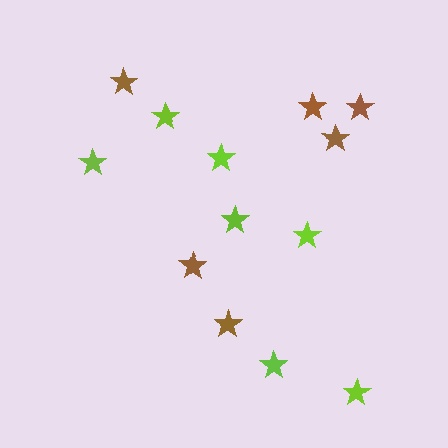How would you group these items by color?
There are 2 groups: one group of lime stars (7) and one group of brown stars (6).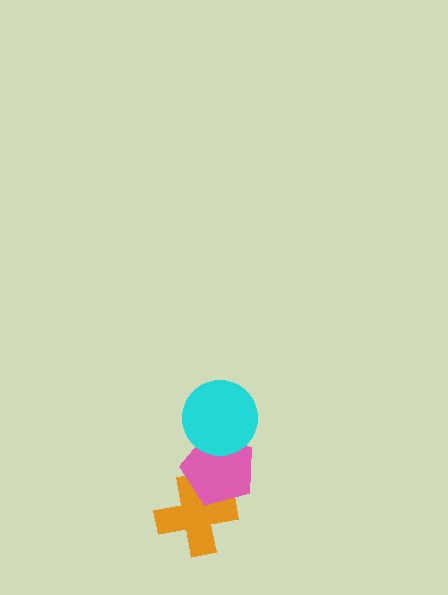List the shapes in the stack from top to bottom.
From top to bottom: the cyan circle, the pink pentagon, the orange cross.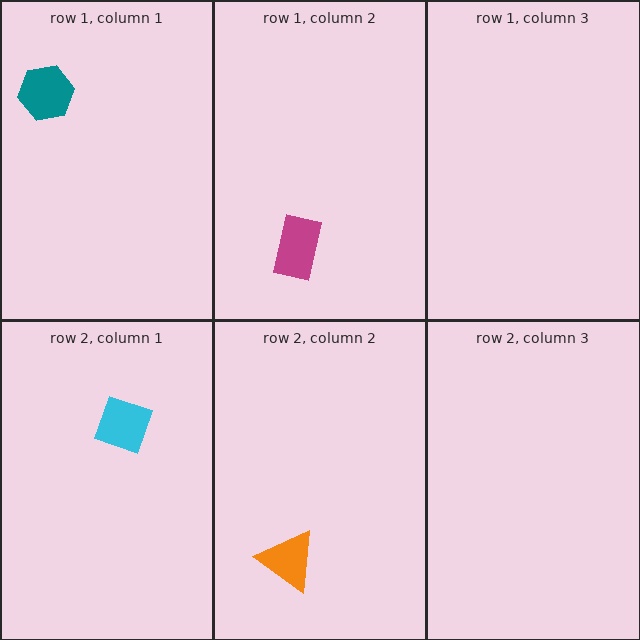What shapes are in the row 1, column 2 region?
The magenta rectangle.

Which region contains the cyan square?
The row 2, column 1 region.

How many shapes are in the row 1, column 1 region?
1.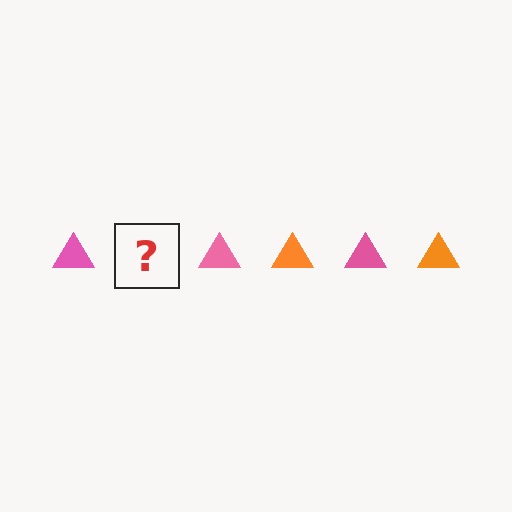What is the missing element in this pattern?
The missing element is an orange triangle.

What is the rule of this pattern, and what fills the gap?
The rule is that the pattern cycles through pink, orange triangles. The gap should be filled with an orange triangle.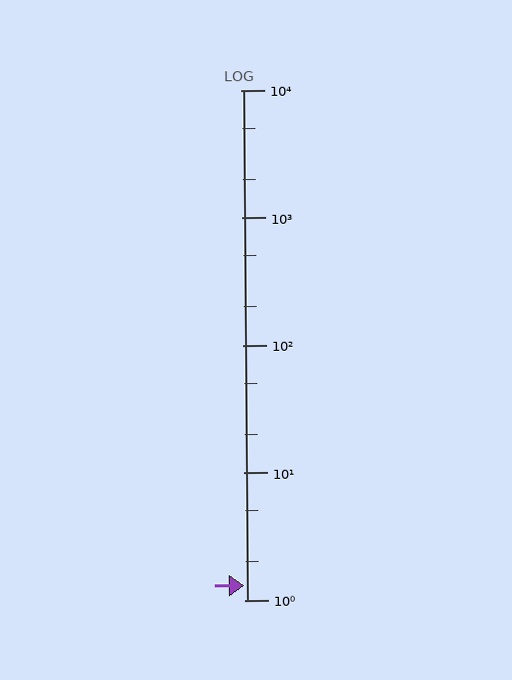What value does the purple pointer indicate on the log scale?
The pointer indicates approximately 1.3.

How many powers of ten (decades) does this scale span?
The scale spans 4 decades, from 1 to 10000.